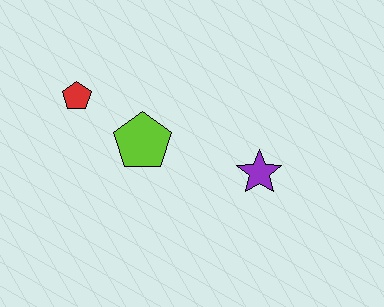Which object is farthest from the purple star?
The red pentagon is farthest from the purple star.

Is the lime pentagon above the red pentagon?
No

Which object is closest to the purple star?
The lime pentagon is closest to the purple star.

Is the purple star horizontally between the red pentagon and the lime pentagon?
No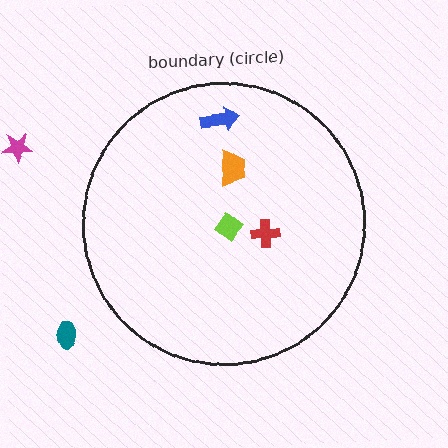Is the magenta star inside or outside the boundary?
Outside.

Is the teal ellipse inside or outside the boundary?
Outside.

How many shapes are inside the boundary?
4 inside, 2 outside.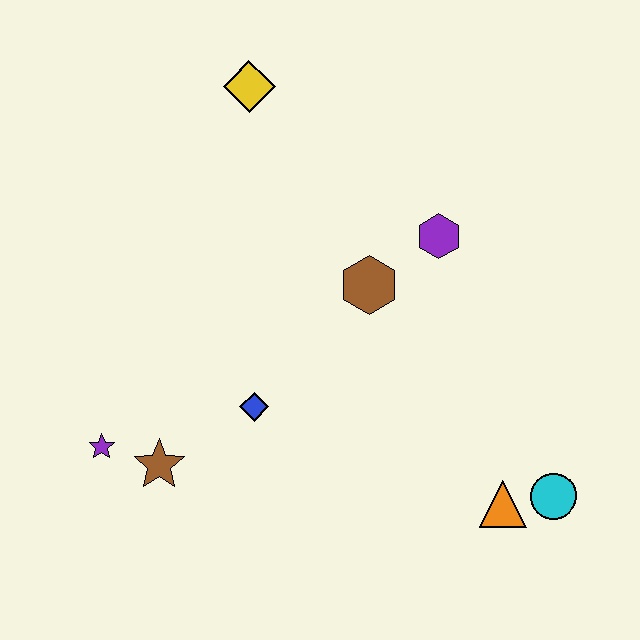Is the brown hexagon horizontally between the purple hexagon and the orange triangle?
No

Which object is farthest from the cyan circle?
The yellow diamond is farthest from the cyan circle.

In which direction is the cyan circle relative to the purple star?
The cyan circle is to the right of the purple star.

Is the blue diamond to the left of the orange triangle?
Yes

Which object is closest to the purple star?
The brown star is closest to the purple star.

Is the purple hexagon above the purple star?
Yes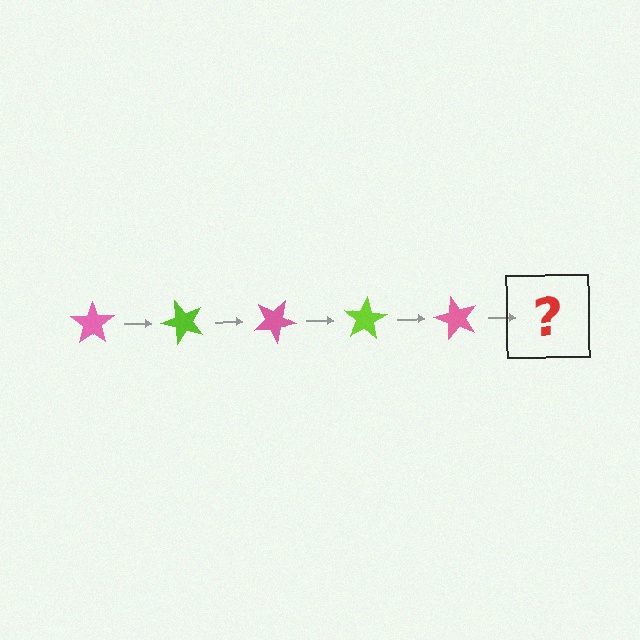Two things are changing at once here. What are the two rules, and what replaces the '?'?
The two rules are that it rotates 50 degrees each step and the color cycles through pink and lime. The '?' should be a lime star, rotated 250 degrees from the start.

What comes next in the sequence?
The next element should be a lime star, rotated 250 degrees from the start.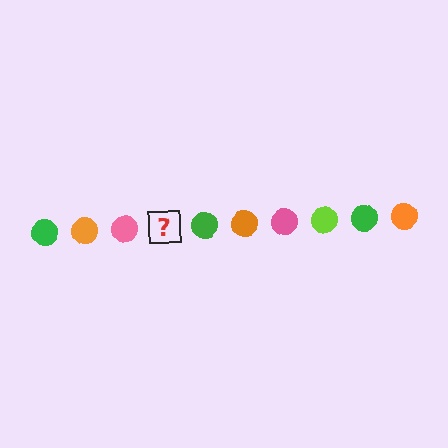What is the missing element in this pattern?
The missing element is a lime circle.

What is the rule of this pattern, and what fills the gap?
The rule is that the pattern cycles through green, orange, pink, lime circles. The gap should be filled with a lime circle.